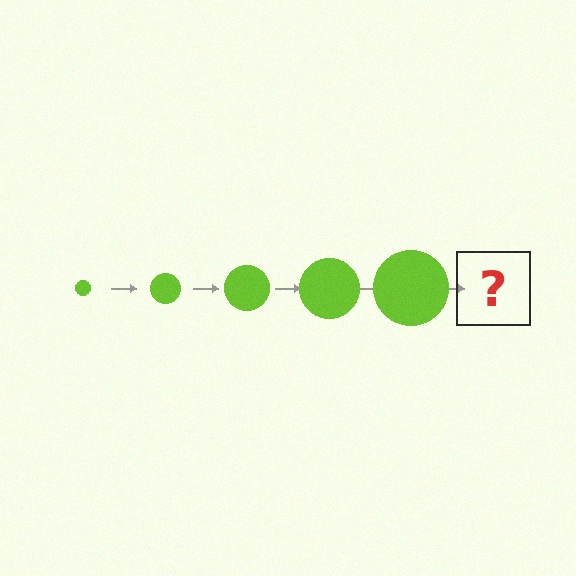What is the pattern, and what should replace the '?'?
The pattern is that the circle gets progressively larger each step. The '?' should be a lime circle, larger than the previous one.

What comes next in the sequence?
The next element should be a lime circle, larger than the previous one.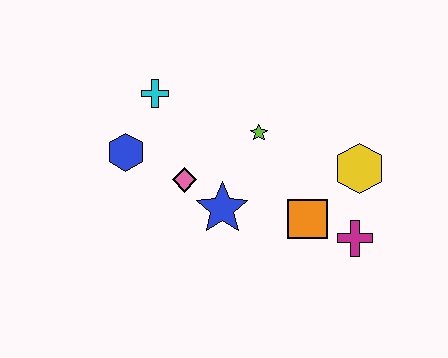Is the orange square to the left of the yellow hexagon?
Yes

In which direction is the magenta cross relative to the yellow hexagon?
The magenta cross is below the yellow hexagon.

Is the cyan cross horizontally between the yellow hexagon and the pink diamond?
No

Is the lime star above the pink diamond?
Yes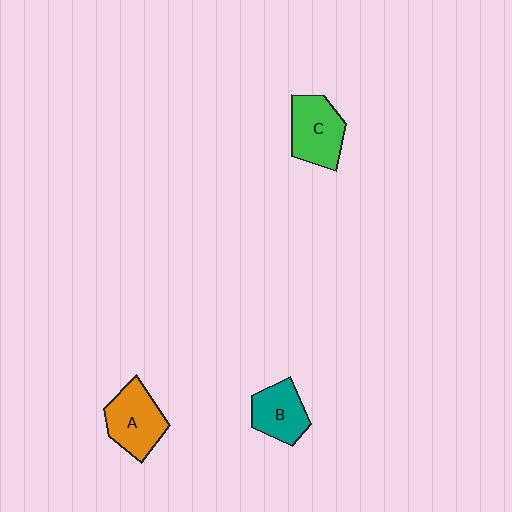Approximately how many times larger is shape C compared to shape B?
Approximately 1.2 times.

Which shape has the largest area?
Shape C (green).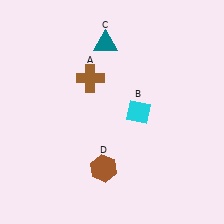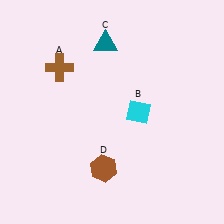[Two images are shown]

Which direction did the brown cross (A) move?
The brown cross (A) moved left.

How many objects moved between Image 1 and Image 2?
1 object moved between the two images.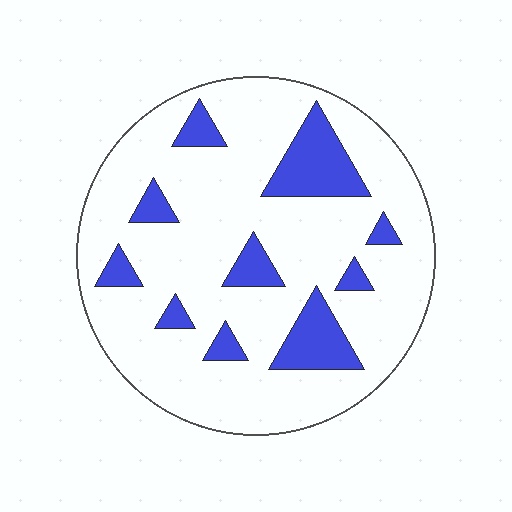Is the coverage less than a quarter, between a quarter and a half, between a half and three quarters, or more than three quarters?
Less than a quarter.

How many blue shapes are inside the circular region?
10.